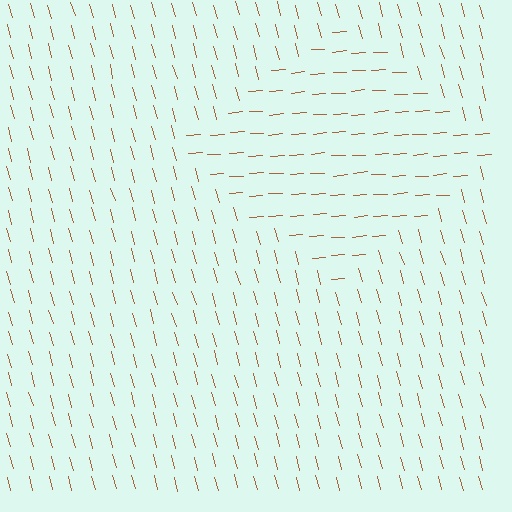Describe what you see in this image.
The image is filled with small brown line segments. A diamond region in the image has lines oriented differently from the surrounding lines, creating a visible texture boundary.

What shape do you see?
I see a diamond.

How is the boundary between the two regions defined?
The boundary is defined purely by a change in line orientation (approximately 79 degrees difference). All lines are the same color and thickness.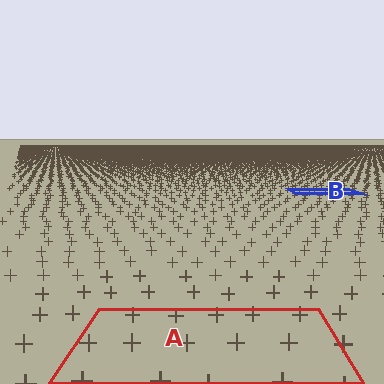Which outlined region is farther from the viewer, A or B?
Region B is farther from the viewer — the texture elements inside it appear smaller and more densely packed.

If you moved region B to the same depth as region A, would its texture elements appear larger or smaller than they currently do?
They would appear larger. At a closer depth, the same texture elements are projected at a bigger on-screen size.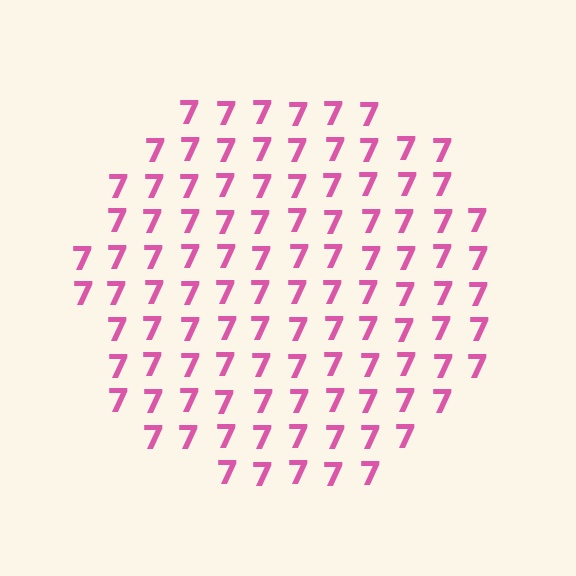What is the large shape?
The large shape is a circle.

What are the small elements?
The small elements are digit 7's.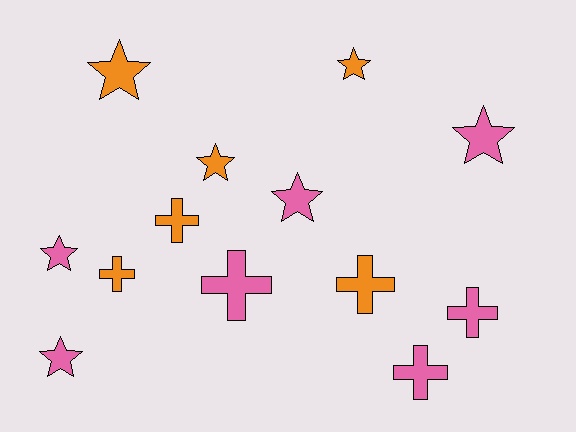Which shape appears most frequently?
Star, with 7 objects.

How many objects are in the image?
There are 13 objects.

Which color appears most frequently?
Pink, with 7 objects.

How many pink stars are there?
There are 4 pink stars.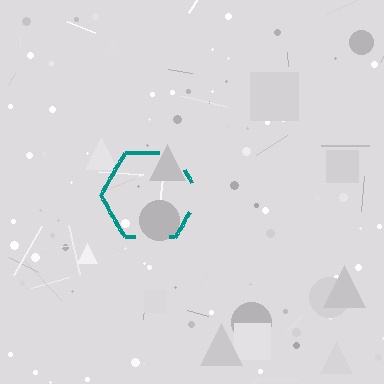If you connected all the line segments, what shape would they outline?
They would outline a hexagon.